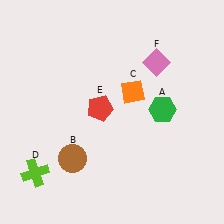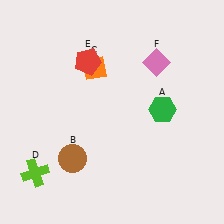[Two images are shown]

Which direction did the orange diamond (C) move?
The orange diamond (C) moved left.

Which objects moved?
The objects that moved are: the orange diamond (C), the red pentagon (E).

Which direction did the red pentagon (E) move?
The red pentagon (E) moved up.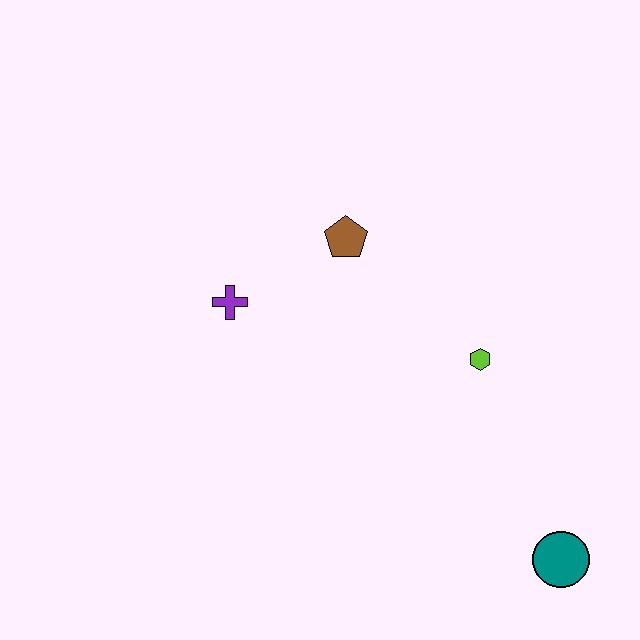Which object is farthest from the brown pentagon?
The teal circle is farthest from the brown pentagon.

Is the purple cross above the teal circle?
Yes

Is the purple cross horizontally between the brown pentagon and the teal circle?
No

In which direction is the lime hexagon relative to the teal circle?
The lime hexagon is above the teal circle.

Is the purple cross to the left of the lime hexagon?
Yes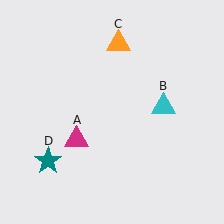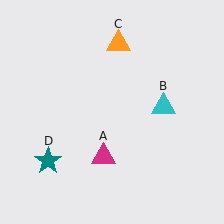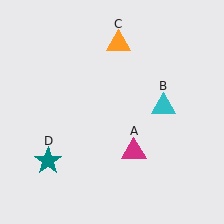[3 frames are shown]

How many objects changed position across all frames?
1 object changed position: magenta triangle (object A).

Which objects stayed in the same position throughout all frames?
Cyan triangle (object B) and orange triangle (object C) and teal star (object D) remained stationary.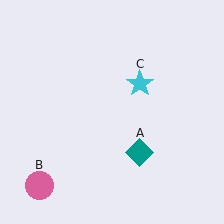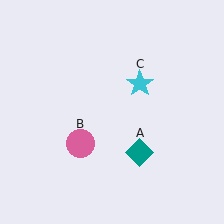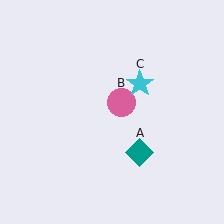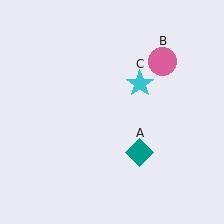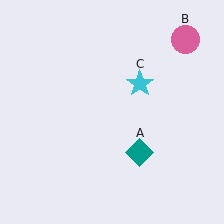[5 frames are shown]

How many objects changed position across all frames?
1 object changed position: pink circle (object B).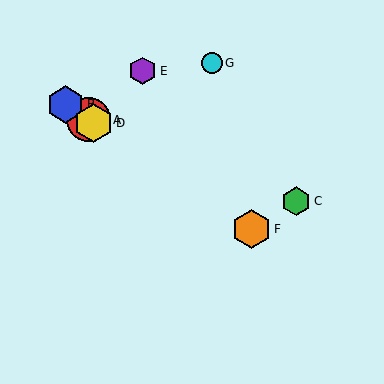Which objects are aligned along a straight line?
Objects A, B, D, F are aligned along a straight line.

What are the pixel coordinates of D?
Object D is at (93, 123).